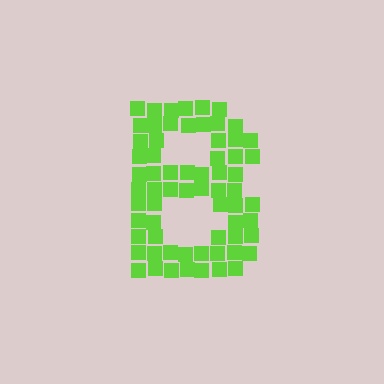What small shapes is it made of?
It is made of small squares.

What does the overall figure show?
The overall figure shows the letter B.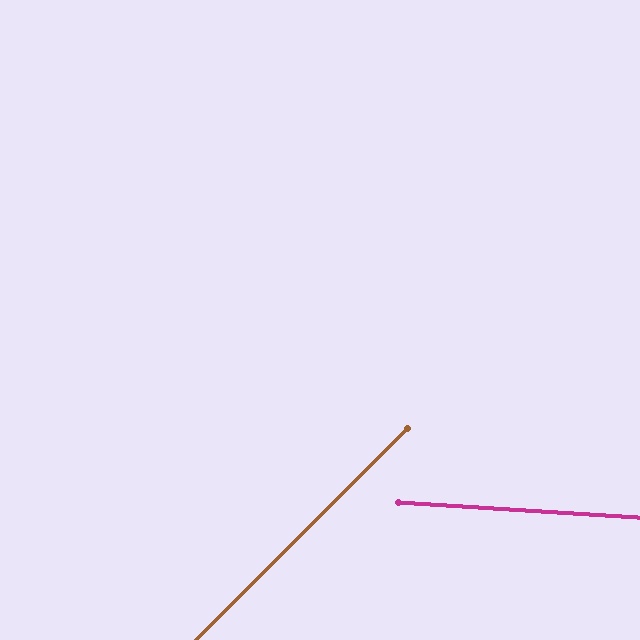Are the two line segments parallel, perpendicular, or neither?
Neither parallel nor perpendicular — they differ by about 48°.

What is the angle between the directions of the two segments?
Approximately 48 degrees.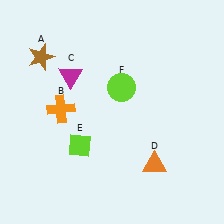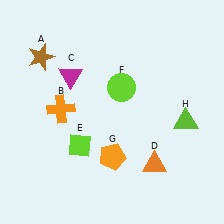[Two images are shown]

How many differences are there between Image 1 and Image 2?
There are 2 differences between the two images.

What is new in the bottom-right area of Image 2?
An orange pentagon (G) was added in the bottom-right area of Image 2.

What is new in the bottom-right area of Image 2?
A lime triangle (H) was added in the bottom-right area of Image 2.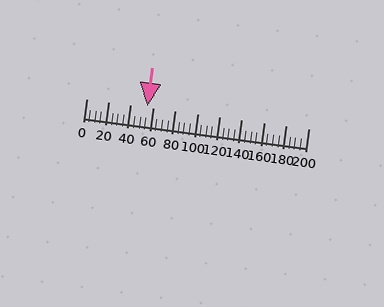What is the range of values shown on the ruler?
The ruler shows values from 0 to 200.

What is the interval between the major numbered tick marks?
The major tick marks are spaced 20 units apart.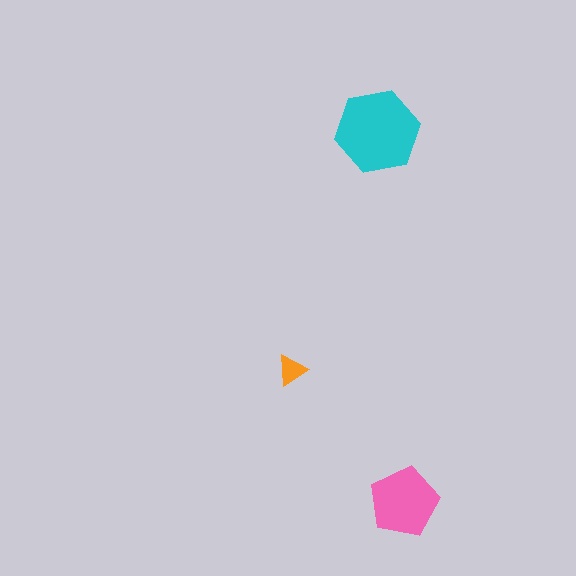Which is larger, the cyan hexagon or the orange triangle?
The cyan hexagon.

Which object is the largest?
The cyan hexagon.